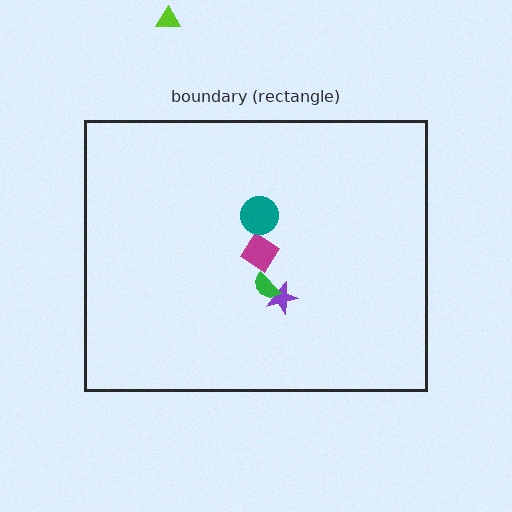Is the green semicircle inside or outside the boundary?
Inside.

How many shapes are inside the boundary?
4 inside, 1 outside.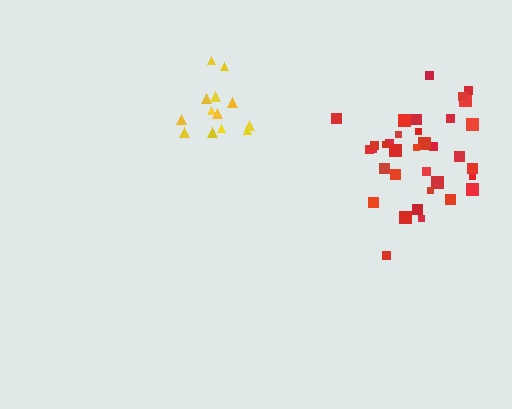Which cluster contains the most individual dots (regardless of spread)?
Red (35).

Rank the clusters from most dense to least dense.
red, yellow.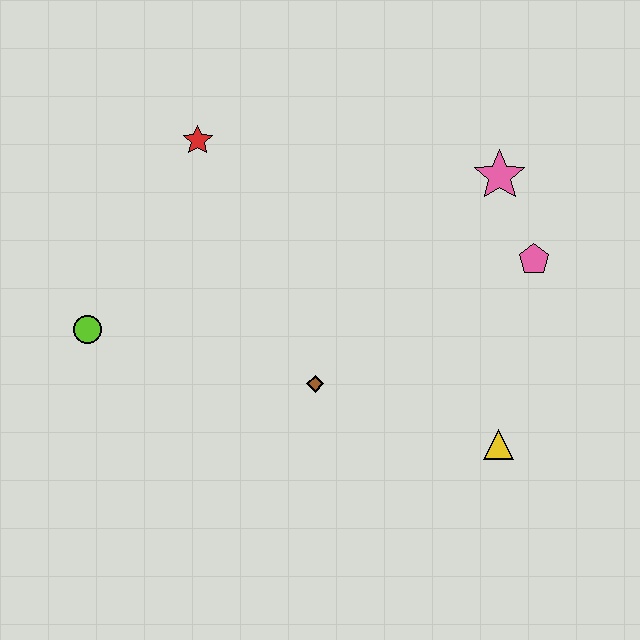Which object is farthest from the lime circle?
The pink pentagon is farthest from the lime circle.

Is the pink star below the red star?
Yes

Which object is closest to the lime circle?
The red star is closest to the lime circle.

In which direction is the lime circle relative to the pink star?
The lime circle is to the left of the pink star.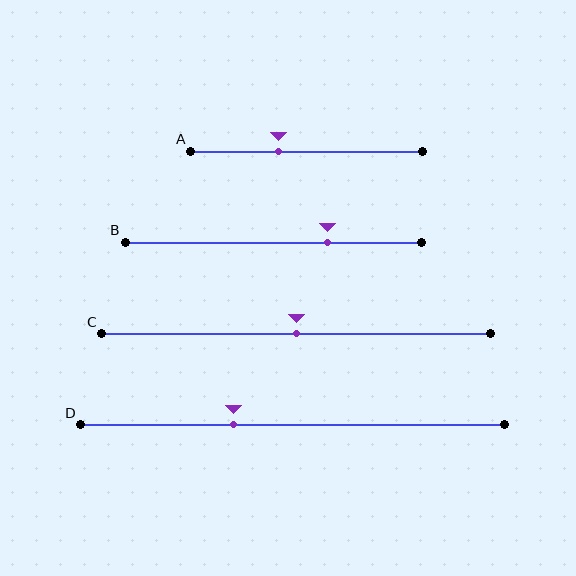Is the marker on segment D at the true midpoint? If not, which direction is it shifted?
No, the marker on segment D is shifted to the left by about 14% of the segment length.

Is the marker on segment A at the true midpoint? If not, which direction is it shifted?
No, the marker on segment A is shifted to the left by about 12% of the segment length.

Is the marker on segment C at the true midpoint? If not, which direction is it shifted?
Yes, the marker on segment C is at the true midpoint.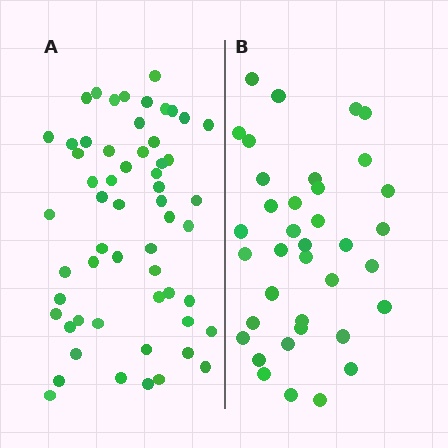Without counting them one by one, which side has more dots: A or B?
Region A (the left region) has more dots.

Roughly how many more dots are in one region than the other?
Region A has approximately 20 more dots than region B.